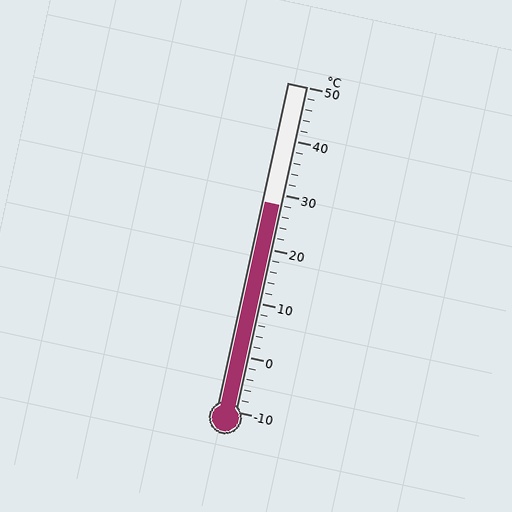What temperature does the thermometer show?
The thermometer shows approximately 28°C.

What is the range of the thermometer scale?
The thermometer scale ranges from -10°C to 50°C.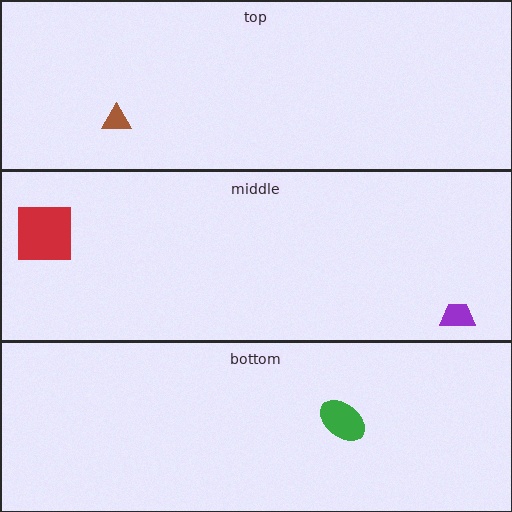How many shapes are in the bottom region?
1.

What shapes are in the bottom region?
The green ellipse.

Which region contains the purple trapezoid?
The middle region.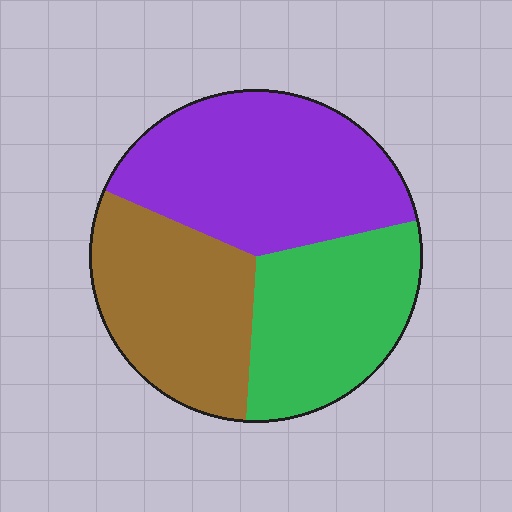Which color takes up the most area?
Purple, at roughly 40%.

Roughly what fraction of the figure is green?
Green takes up about one third (1/3) of the figure.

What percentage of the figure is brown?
Brown covers 31% of the figure.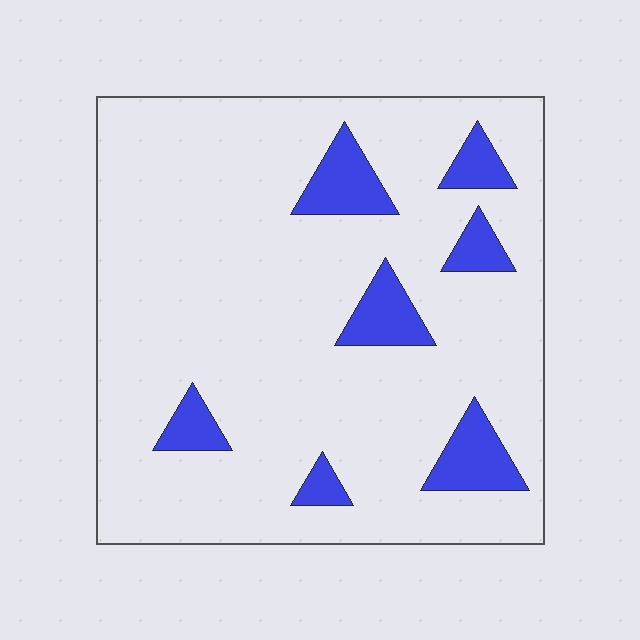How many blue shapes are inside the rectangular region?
7.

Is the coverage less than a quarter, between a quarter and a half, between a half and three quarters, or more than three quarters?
Less than a quarter.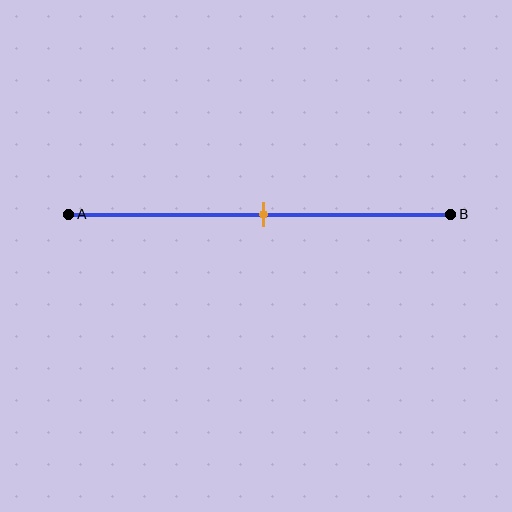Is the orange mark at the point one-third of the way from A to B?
No, the mark is at about 50% from A, not at the 33% one-third point.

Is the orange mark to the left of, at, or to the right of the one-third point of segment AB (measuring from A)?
The orange mark is to the right of the one-third point of segment AB.